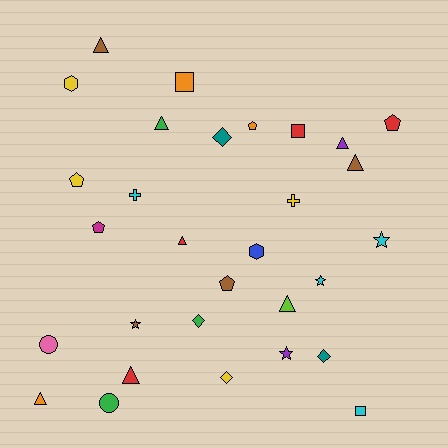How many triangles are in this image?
There are 8 triangles.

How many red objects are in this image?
There are 4 red objects.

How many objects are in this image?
There are 30 objects.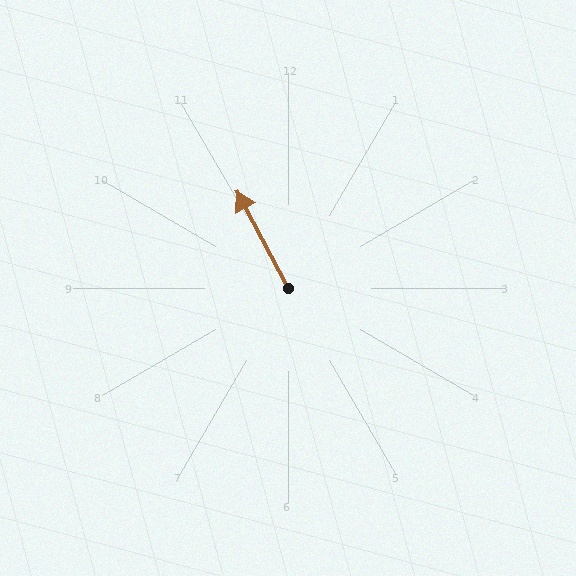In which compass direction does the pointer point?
Northwest.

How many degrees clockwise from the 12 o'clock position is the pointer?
Approximately 332 degrees.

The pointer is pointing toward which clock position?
Roughly 11 o'clock.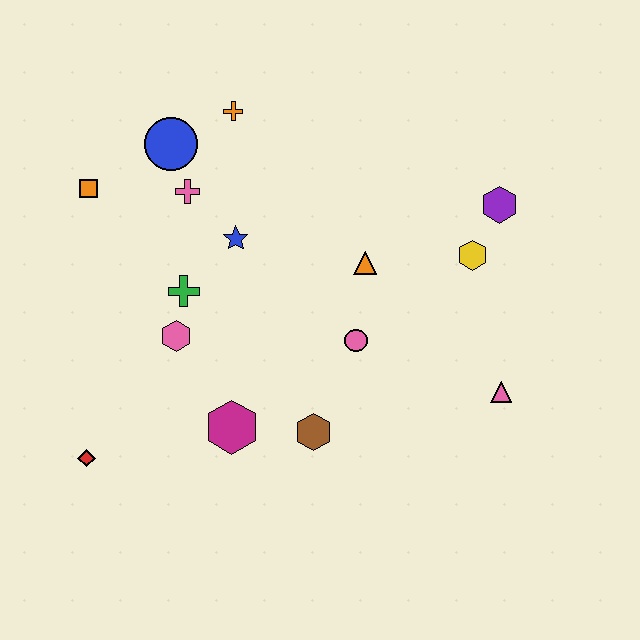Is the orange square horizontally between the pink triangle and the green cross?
No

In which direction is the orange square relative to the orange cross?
The orange square is to the left of the orange cross.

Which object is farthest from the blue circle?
The pink triangle is farthest from the blue circle.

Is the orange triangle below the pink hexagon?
No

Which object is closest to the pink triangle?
The yellow hexagon is closest to the pink triangle.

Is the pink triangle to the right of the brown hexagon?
Yes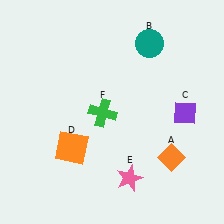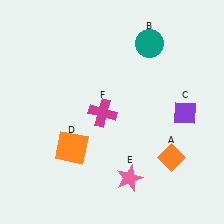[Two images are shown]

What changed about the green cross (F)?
In Image 1, F is green. In Image 2, it changed to magenta.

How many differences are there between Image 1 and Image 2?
There is 1 difference between the two images.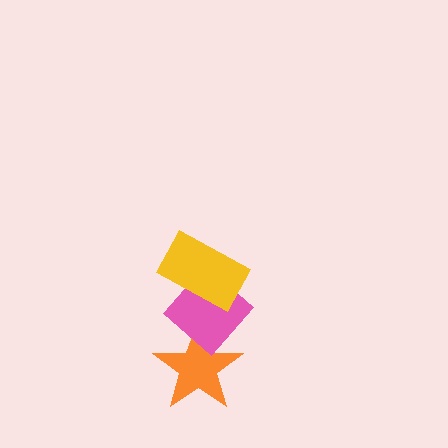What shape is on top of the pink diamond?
The yellow rectangle is on top of the pink diamond.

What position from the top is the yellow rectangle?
The yellow rectangle is 1st from the top.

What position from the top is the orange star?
The orange star is 3rd from the top.